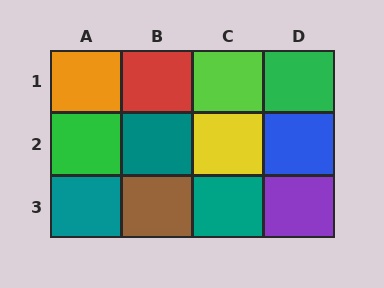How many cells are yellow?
1 cell is yellow.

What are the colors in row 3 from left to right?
Teal, brown, teal, purple.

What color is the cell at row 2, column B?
Teal.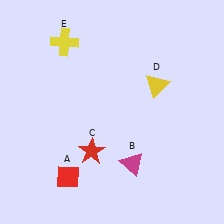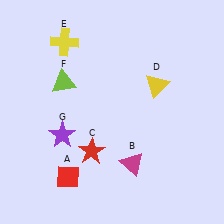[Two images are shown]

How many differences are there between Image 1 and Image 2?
There are 2 differences between the two images.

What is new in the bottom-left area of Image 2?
A purple star (G) was added in the bottom-left area of Image 2.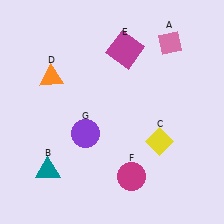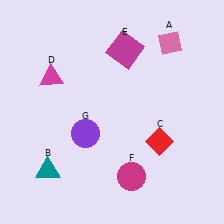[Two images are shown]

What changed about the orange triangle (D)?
In Image 1, D is orange. In Image 2, it changed to magenta.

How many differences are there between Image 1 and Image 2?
There are 2 differences between the two images.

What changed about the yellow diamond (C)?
In Image 1, C is yellow. In Image 2, it changed to red.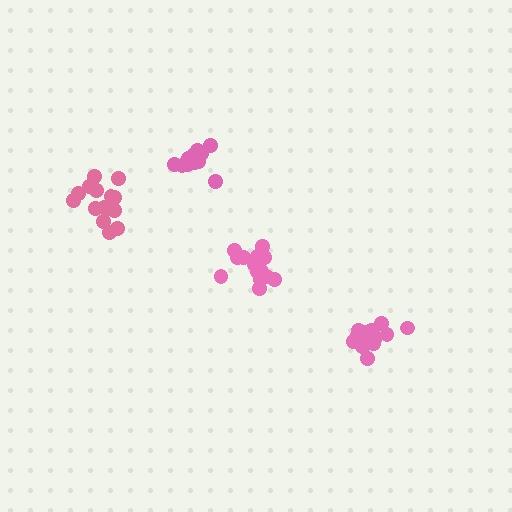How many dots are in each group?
Group 1: 16 dots, Group 2: 16 dots, Group 3: 16 dots, Group 4: 15 dots (63 total).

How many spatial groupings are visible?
There are 4 spatial groupings.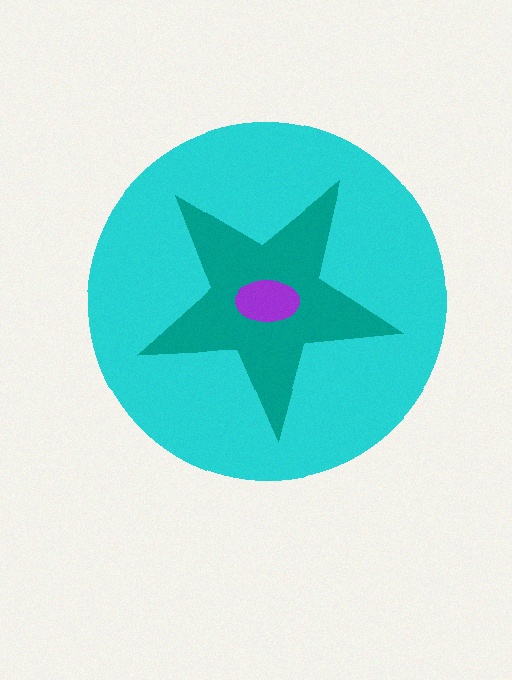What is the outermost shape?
The cyan circle.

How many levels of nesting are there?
3.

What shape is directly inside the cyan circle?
The teal star.